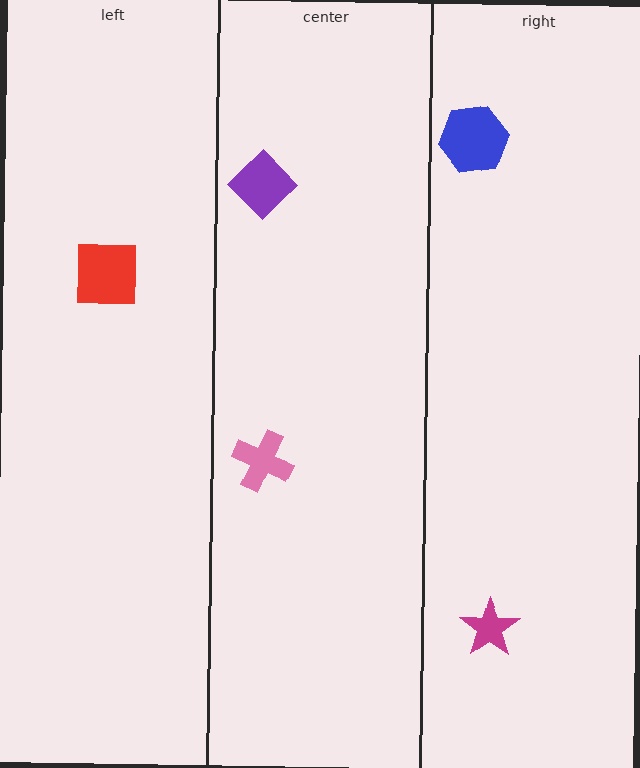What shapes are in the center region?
The purple diamond, the pink cross.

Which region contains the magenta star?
The right region.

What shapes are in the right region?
The magenta star, the blue hexagon.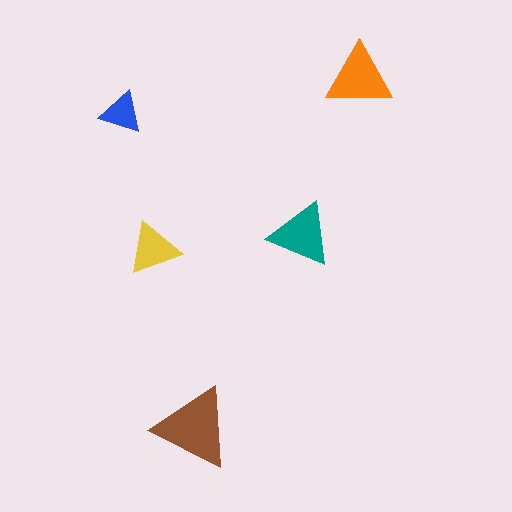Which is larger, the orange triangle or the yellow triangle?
The orange one.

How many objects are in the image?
There are 5 objects in the image.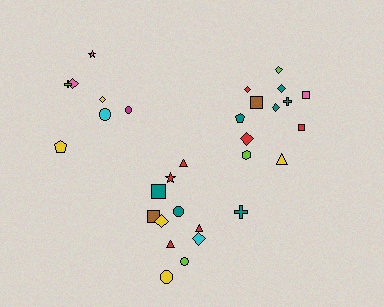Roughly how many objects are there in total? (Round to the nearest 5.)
Roughly 30 objects in total.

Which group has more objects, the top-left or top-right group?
The top-right group.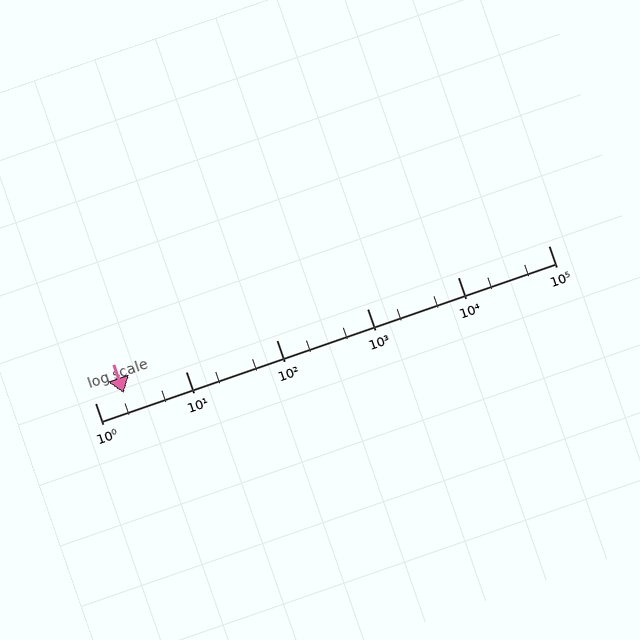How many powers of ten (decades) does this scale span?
The scale spans 5 decades, from 1 to 100000.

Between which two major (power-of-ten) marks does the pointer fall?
The pointer is between 1 and 10.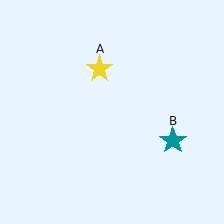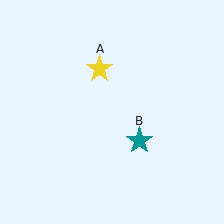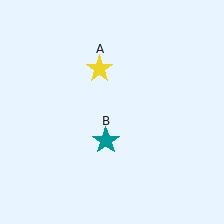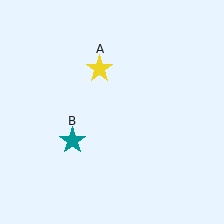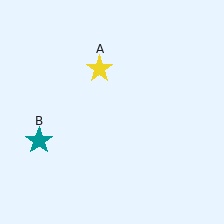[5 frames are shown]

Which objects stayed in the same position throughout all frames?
Yellow star (object A) remained stationary.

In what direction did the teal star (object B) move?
The teal star (object B) moved left.